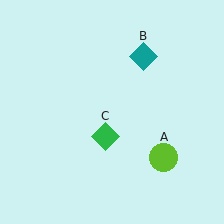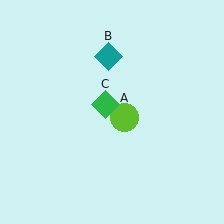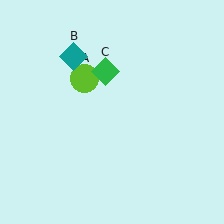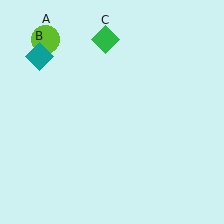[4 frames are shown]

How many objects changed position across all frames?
3 objects changed position: lime circle (object A), teal diamond (object B), green diamond (object C).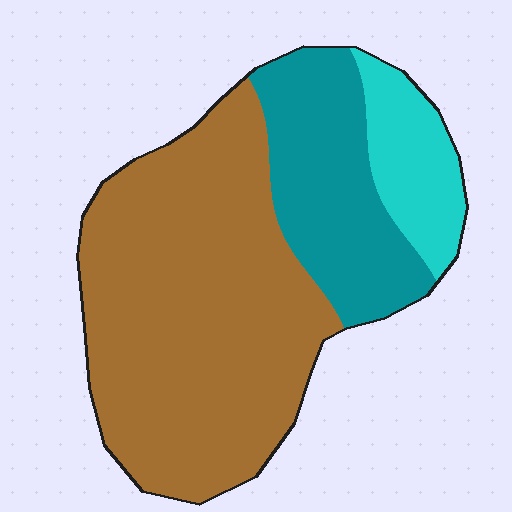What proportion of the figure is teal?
Teal takes up about one quarter (1/4) of the figure.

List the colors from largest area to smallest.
From largest to smallest: brown, teal, cyan.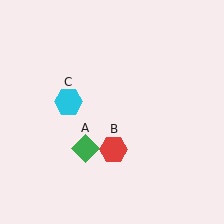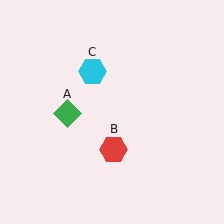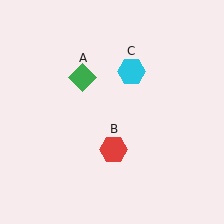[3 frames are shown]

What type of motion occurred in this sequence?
The green diamond (object A), cyan hexagon (object C) rotated clockwise around the center of the scene.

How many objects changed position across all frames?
2 objects changed position: green diamond (object A), cyan hexagon (object C).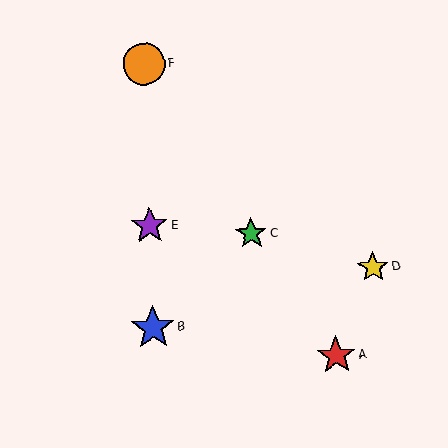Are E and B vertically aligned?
Yes, both are at x≈149.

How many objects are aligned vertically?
3 objects (B, E, F) are aligned vertically.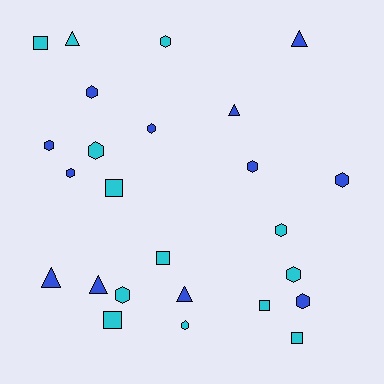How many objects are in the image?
There are 25 objects.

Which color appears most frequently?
Cyan, with 13 objects.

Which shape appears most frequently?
Hexagon, with 13 objects.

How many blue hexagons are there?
There are 7 blue hexagons.